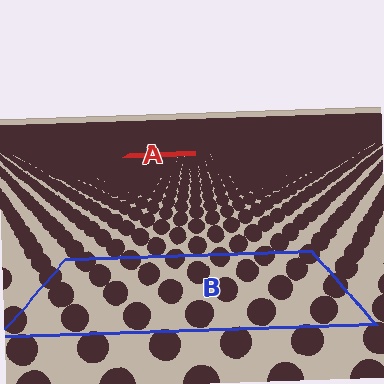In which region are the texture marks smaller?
The texture marks are smaller in region A, because it is farther away.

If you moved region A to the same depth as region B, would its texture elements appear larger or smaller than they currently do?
They would appear larger. At a closer depth, the same texture elements are projected at a bigger on-screen size.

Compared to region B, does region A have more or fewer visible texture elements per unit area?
Region A has more texture elements per unit area — they are packed more densely because it is farther away.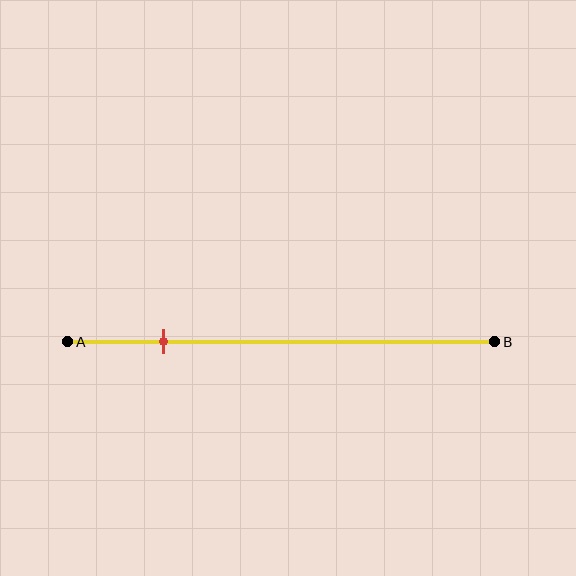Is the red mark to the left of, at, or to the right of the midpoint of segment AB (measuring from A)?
The red mark is to the left of the midpoint of segment AB.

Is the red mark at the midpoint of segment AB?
No, the mark is at about 20% from A, not at the 50% midpoint.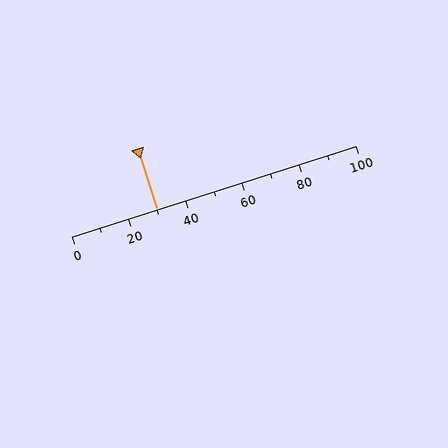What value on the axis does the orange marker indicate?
The marker indicates approximately 30.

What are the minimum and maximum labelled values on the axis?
The axis runs from 0 to 100.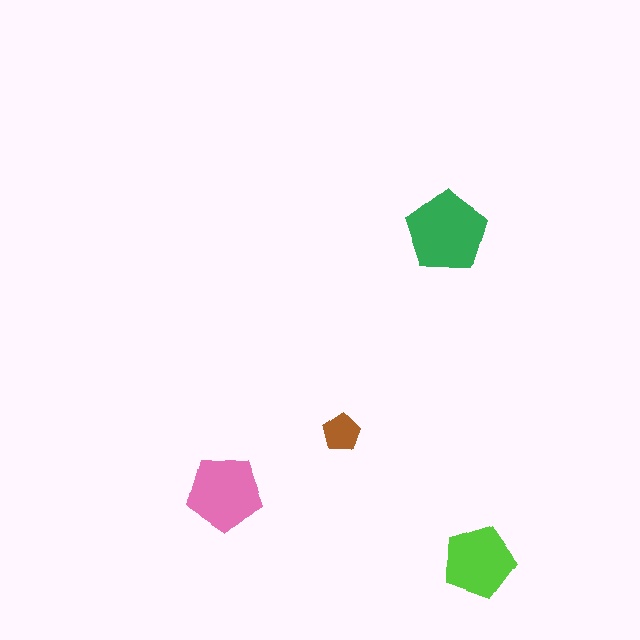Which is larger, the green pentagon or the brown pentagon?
The green one.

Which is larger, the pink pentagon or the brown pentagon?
The pink one.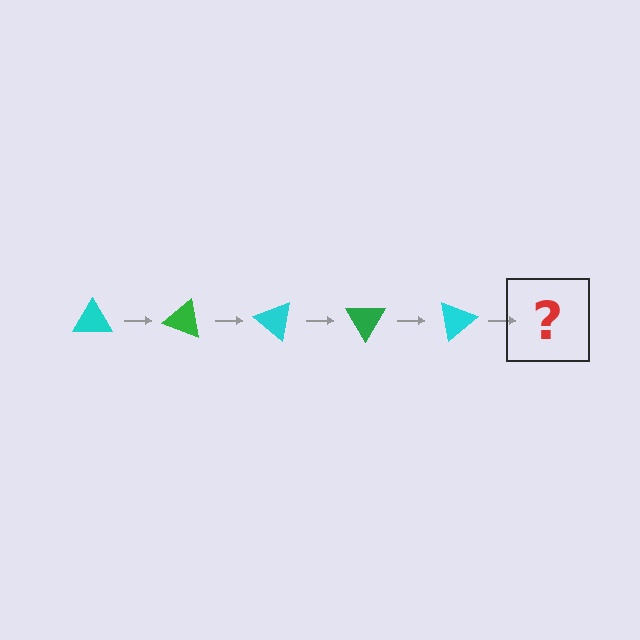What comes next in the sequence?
The next element should be a green triangle, rotated 100 degrees from the start.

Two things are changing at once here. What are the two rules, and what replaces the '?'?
The two rules are that it rotates 20 degrees each step and the color cycles through cyan and green. The '?' should be a green triangle, rotated 100 degrees from the start.